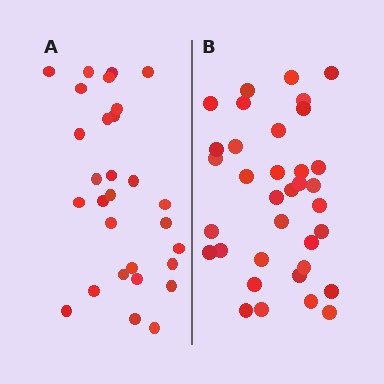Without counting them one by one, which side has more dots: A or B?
Region B (the right region) has more dots.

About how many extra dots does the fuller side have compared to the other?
Region B has about 6 more dots than region A.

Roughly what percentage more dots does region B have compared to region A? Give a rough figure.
About 20% more.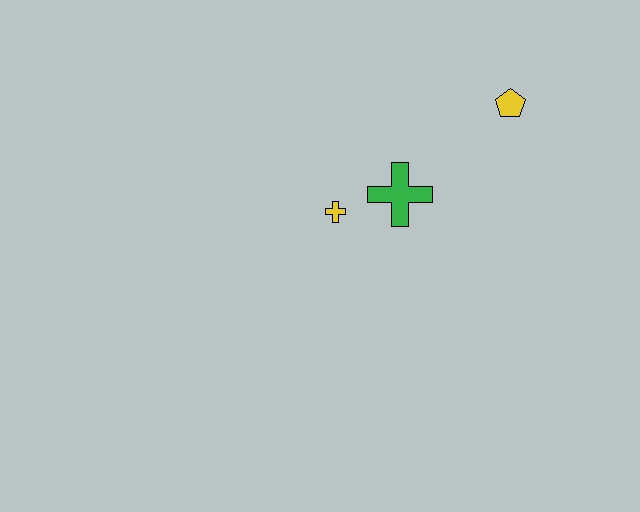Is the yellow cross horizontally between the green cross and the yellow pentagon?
No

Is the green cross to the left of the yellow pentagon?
Yes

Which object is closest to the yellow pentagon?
The green cross is closest to the yellow pentagon.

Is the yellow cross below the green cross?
Yes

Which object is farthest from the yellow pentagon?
The yellow cross is farthest from the yellow pentagon.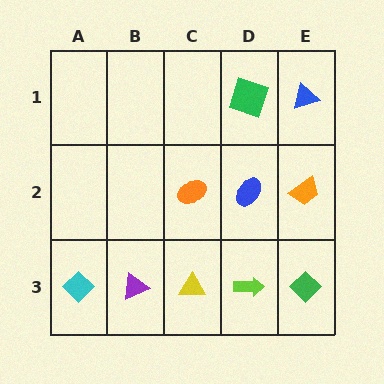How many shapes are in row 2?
3 shapes.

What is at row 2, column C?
An orange ellipse.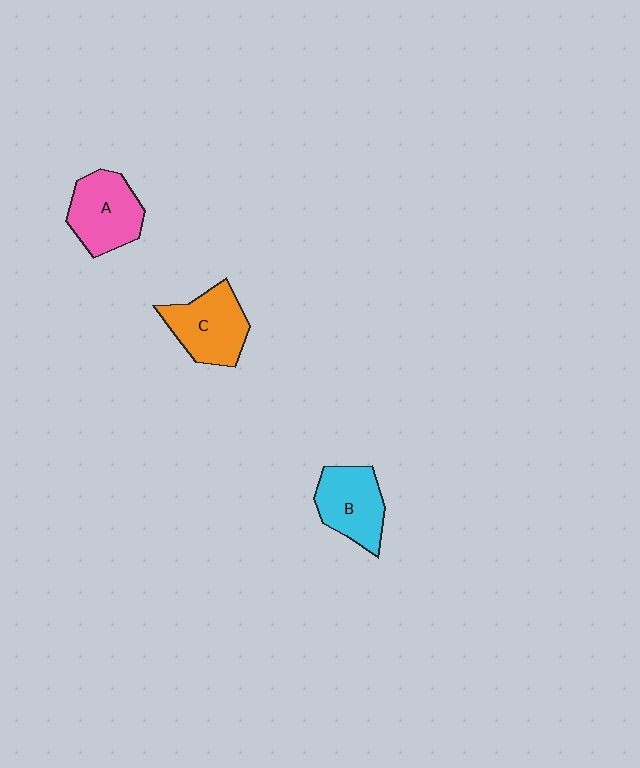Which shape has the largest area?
Shape C (orange).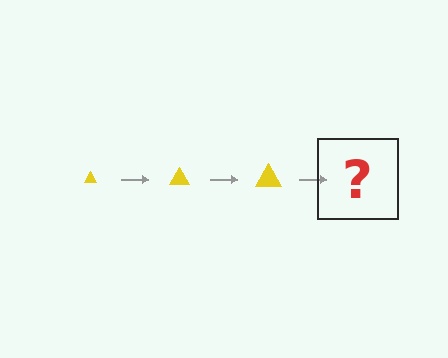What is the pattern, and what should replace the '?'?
The pattern is that the triangle gets progressively larger each step. The '?' should be a yellow triangle, larger than the previous one.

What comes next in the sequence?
The next element should be a yellow triangle, larger than the previous one.